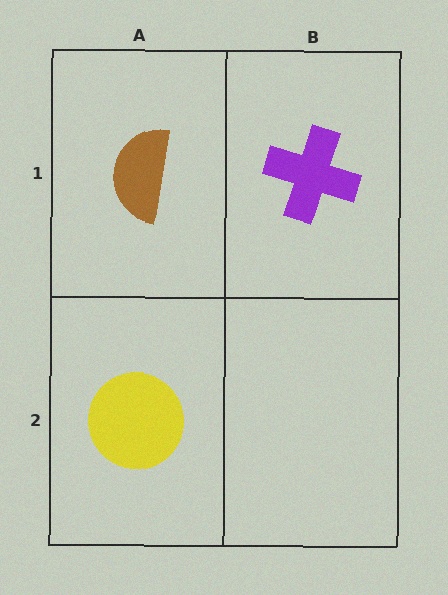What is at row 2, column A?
A yellow circle.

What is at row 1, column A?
A brown semicircle.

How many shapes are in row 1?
2 shapes.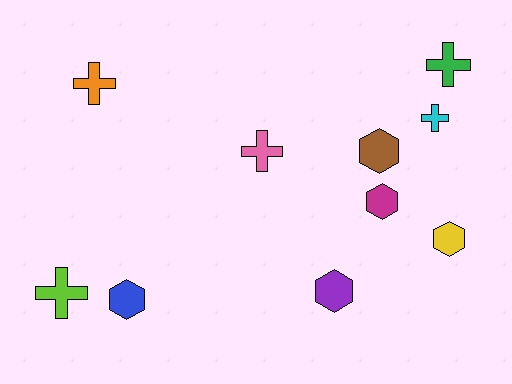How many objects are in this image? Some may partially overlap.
There are 10 objects.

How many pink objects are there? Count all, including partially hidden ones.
There is 1 pink object.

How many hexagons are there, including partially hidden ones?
There are 5 hexagons.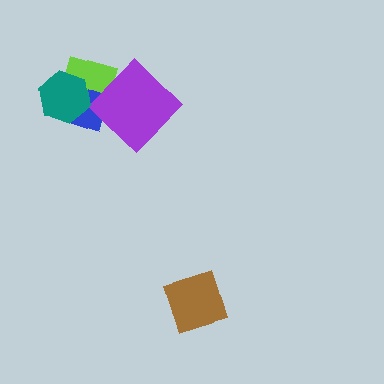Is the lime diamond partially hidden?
Yes, it is partially covered by another shape.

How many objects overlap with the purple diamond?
2 objects overlap with the purple diamond.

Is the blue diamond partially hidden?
Yes, it is partially covered by another shape.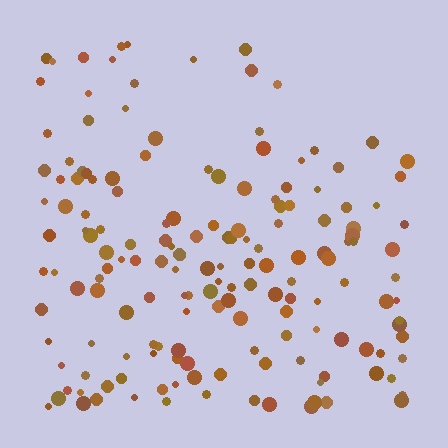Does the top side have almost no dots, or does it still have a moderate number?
Still a moderate number, just noticeably fewer than the bottom.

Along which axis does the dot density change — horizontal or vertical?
Vertical.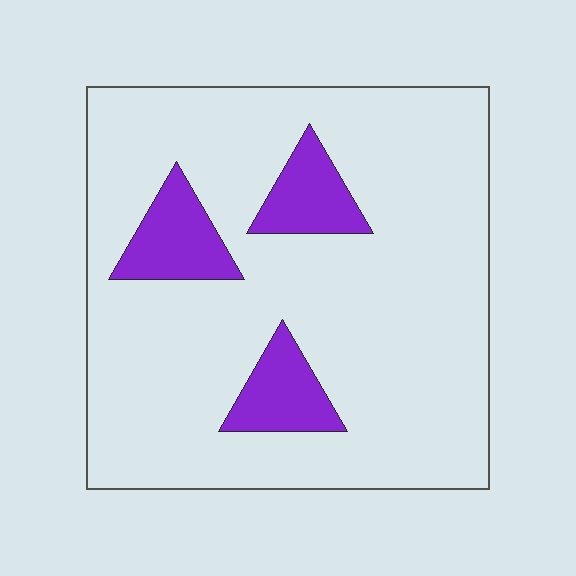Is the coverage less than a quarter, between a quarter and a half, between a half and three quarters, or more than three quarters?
Less than a quarter.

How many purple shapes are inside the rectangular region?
3.